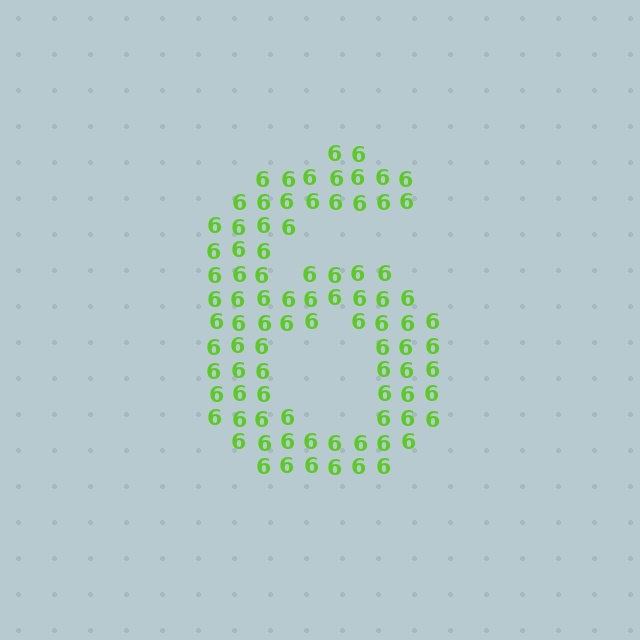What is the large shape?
The large shape is the digit 6.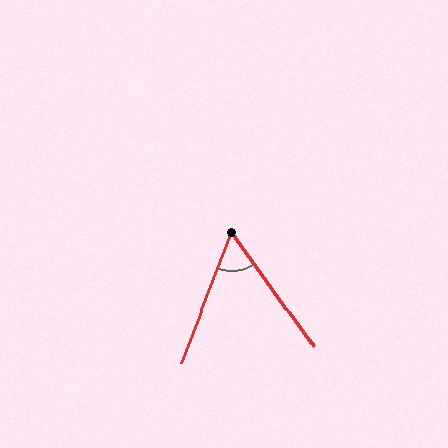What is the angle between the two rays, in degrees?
Approximately 56 degrees.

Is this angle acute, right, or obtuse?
It is acute.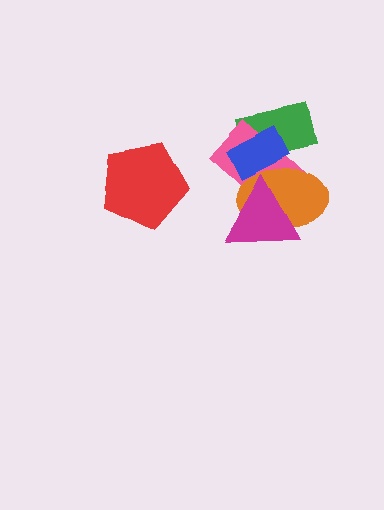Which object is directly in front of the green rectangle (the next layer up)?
The pink rectangle is directly in front of the green rectangle.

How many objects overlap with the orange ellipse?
4 objects overlap with the orange ellipse.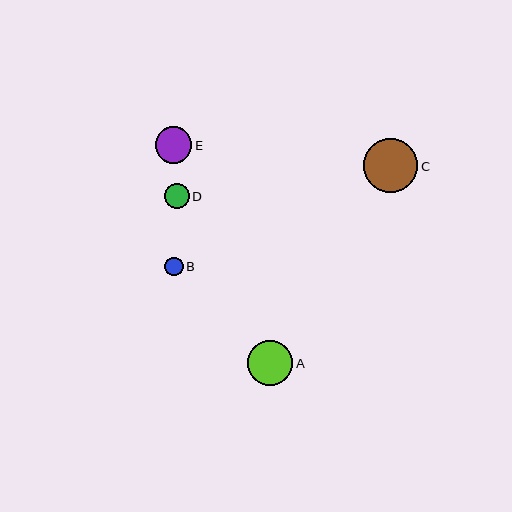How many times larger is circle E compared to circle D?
Circle E is approximately 1.5 times the size of circle D.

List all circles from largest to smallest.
From largest to smallest: C, A, E, D, B.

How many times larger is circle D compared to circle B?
Circle D is approximately 1.3 times the size of circle B.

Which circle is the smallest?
Circle B is the smallest with a size of approximately 19 pixels.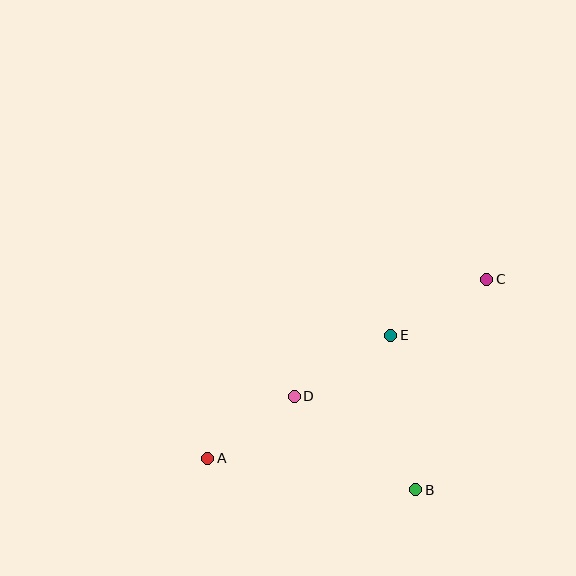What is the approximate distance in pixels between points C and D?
The distance between C and D is approximately 226 pixels.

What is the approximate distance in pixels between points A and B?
The distance between A and B is approximately 210 pixels.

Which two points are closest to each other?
Points A and D are closest to each other.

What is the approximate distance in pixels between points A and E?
The distance between A and E is approximately 221 pixels.